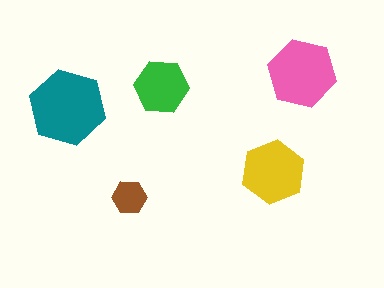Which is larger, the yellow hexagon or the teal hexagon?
The teal one.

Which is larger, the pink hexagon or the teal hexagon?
The teal one.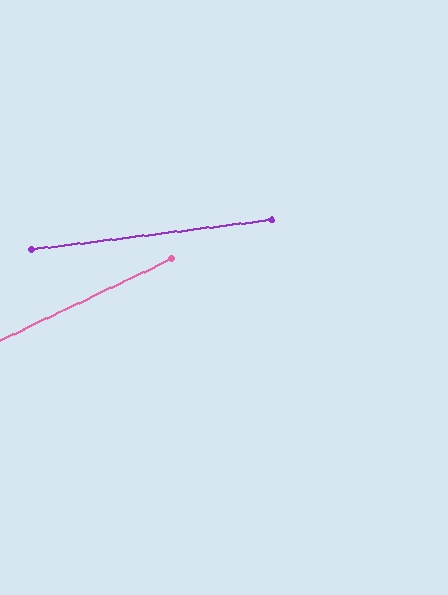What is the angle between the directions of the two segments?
Approximately 19 degrees.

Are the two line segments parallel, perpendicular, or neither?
Neither parallel nor perpendicular — they differ by about 19°.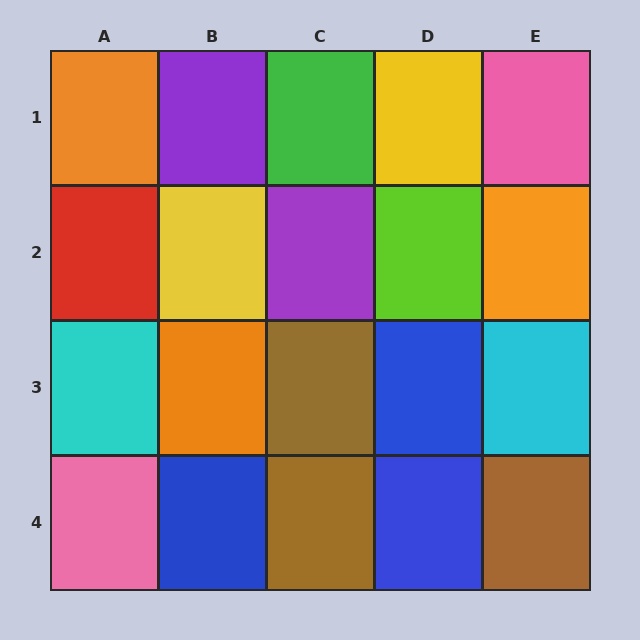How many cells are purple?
2 cells are purple.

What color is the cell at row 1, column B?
Purple.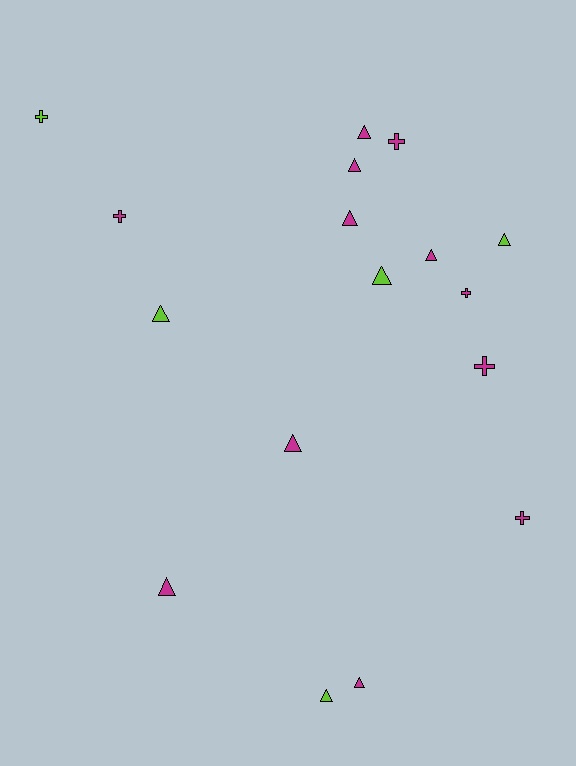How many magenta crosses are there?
There are 5 magenta crosses.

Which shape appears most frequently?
Triangle, with 11 objects.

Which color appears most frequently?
Magenta, with 12 objects.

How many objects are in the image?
There are 17 objects.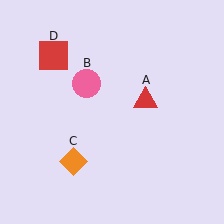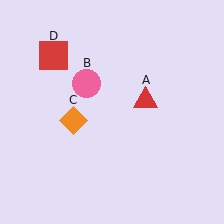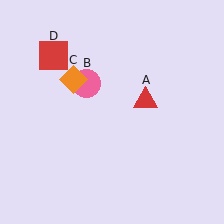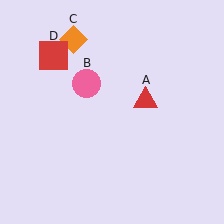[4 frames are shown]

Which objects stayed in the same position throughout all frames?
Red triangle (object A) and pink circle (object B) and red square (object D) remained stationary.